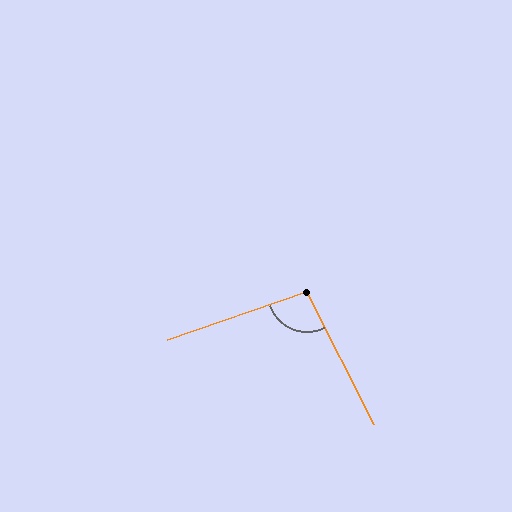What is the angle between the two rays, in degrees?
Approximately 98 degrees.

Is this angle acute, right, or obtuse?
It is obtuse.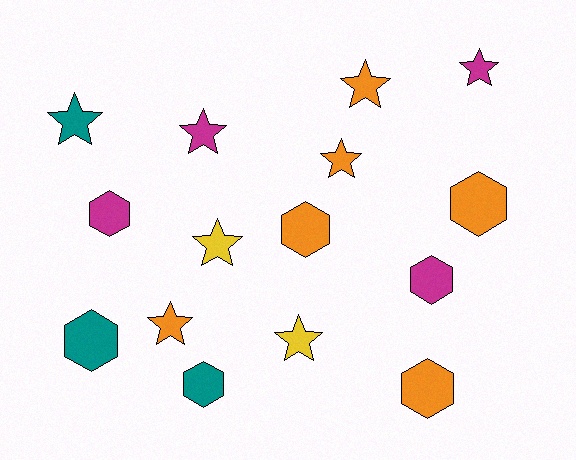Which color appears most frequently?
Orange, with 6 objects.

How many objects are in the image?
There are 15 objects.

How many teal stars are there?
There is 1 teal star.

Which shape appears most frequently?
Star, with 8 objects.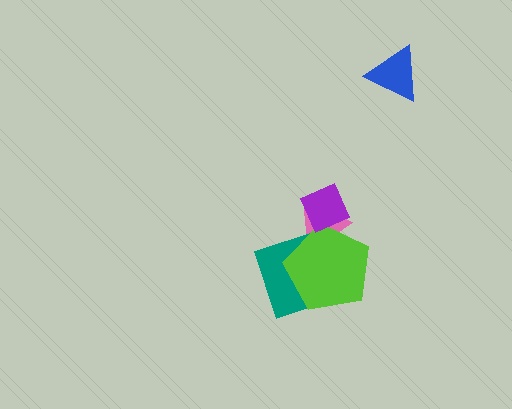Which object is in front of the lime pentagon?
The purple diamond is in front of the lime pentagon.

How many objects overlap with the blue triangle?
0 objects overlap with the blue triangle.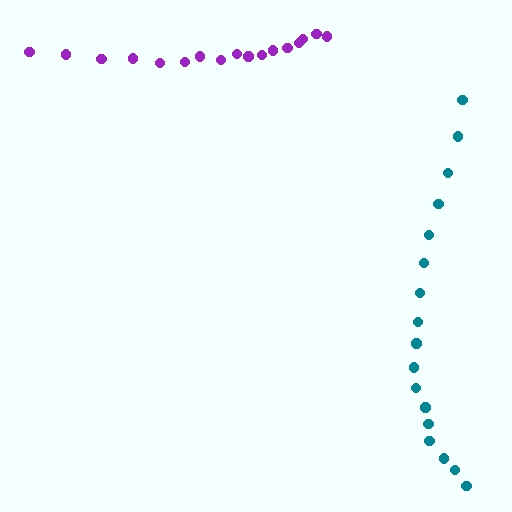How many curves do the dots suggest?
There are 2 distinct paths.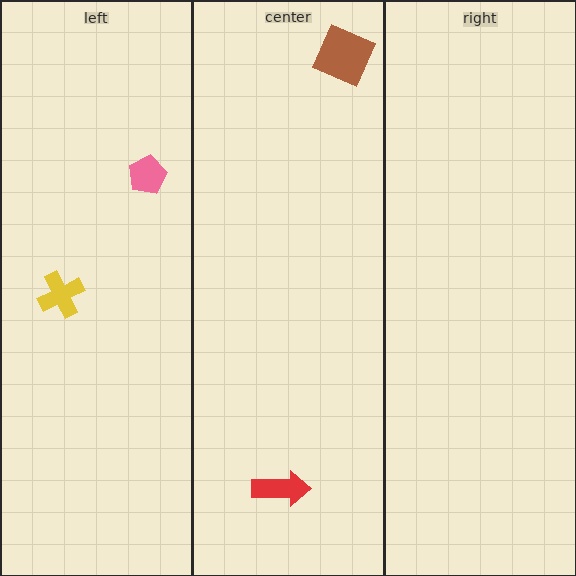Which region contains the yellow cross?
The left region.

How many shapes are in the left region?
2.